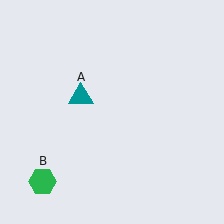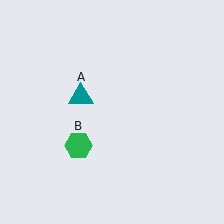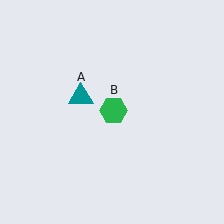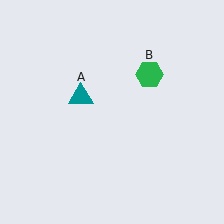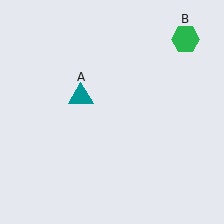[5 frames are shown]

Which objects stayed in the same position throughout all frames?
Teal triangle (object A) remained stationary.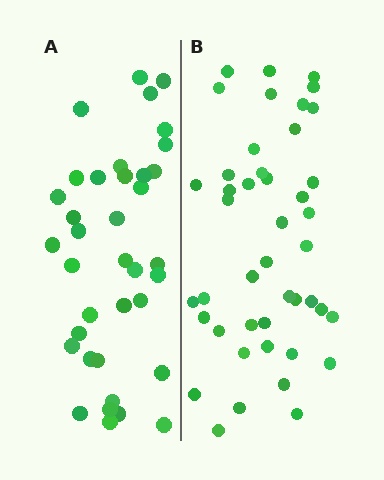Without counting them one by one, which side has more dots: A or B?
Region B (the right region) has more dots.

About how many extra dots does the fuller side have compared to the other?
Region B has roughly 8 or so more dots than region A.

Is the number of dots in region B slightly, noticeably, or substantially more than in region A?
Region B has only slightly more — the two regions are fairly close. The ratio is roughly 1.2 to 1.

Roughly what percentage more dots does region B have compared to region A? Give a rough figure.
About 20% more.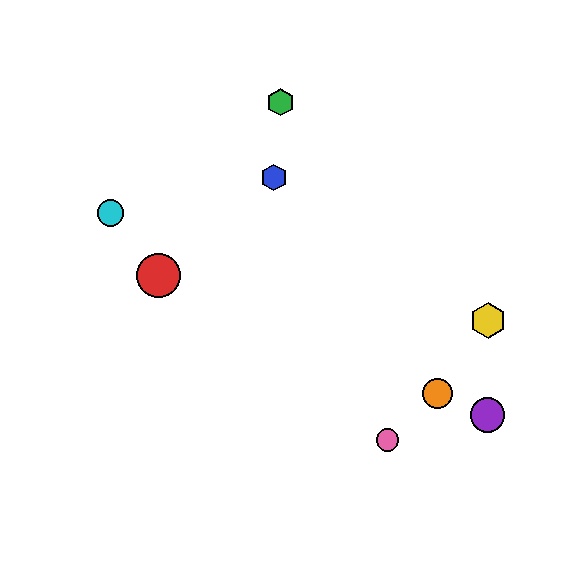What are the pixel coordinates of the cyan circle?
The cyan circle is at (110, 213).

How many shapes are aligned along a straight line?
3 shapes (the red circle, the purple circle, the orange circle) are aligned along a straight line.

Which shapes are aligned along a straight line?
The red circle, the purple circle, the orange circle are aligned along a straight line.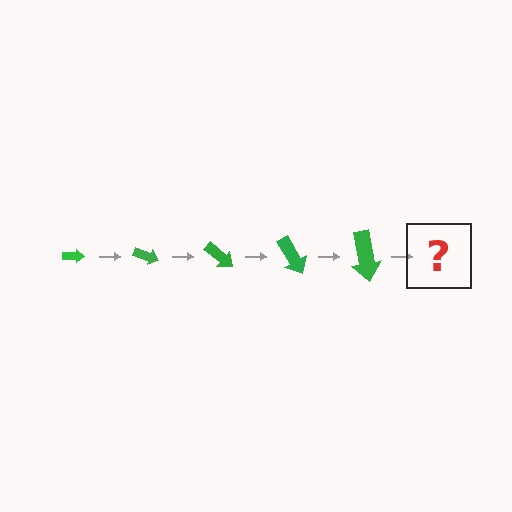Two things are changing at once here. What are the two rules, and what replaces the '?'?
The two rules are that the arrow grows larger each step and it rotates 20 degrees each step. The '?' should be an arrow, larger than the previous one and rotated 100 degrees from the start.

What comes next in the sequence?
The next element should be an arrow, larger than the previous one and rotated 100 degrees from the start.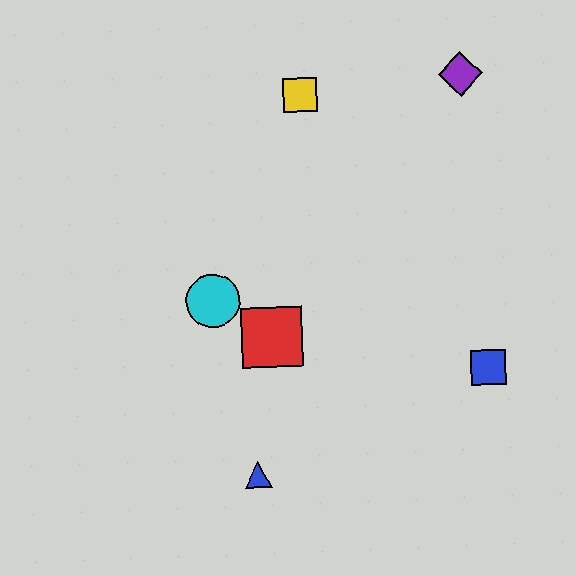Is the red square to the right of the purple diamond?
No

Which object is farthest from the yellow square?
The blue triangle is farthest from the yellow square.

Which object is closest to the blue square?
The red square is closest to the blue square.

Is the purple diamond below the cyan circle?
No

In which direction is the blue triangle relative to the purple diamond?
The blue triangle is below the purple diamond.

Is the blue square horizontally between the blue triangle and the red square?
No